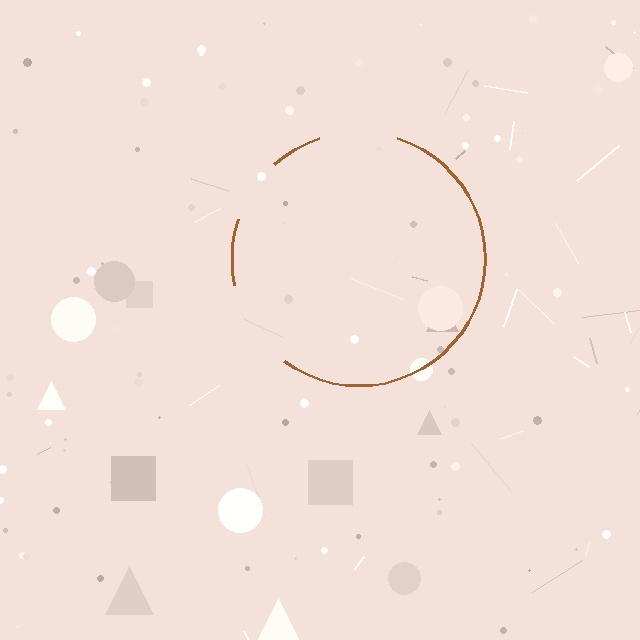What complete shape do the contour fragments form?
The contour fragments form a circle.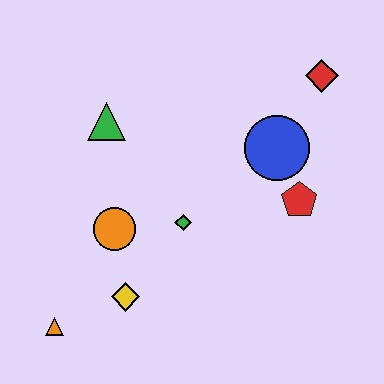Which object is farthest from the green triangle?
The red diamond is farthest from the green triangle.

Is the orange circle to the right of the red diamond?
No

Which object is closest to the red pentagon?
The blue circle is closest to the red pentagon.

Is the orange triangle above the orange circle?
No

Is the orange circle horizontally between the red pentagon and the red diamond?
No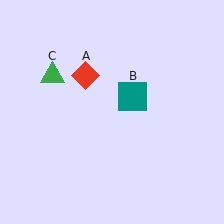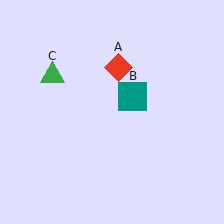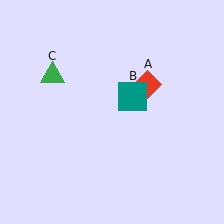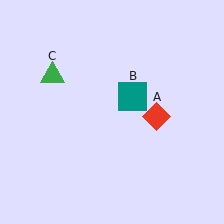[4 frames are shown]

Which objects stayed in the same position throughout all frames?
Teal square (object B) and green triangle (object C) remained stationary.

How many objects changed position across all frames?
1 object changed position: red diamond (object A).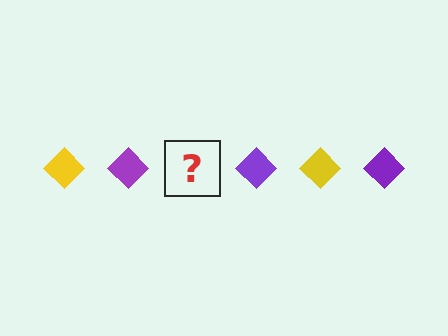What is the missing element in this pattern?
The missing element is a yellow diamond.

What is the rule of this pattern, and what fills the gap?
The rule is that the pattern cycles through yellow, purple diamonds. The gap should be filled with a yellow diamond.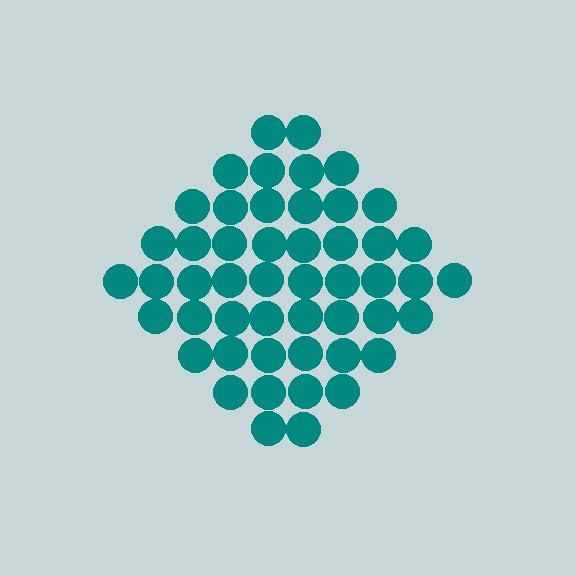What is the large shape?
The large shape is a diamond.